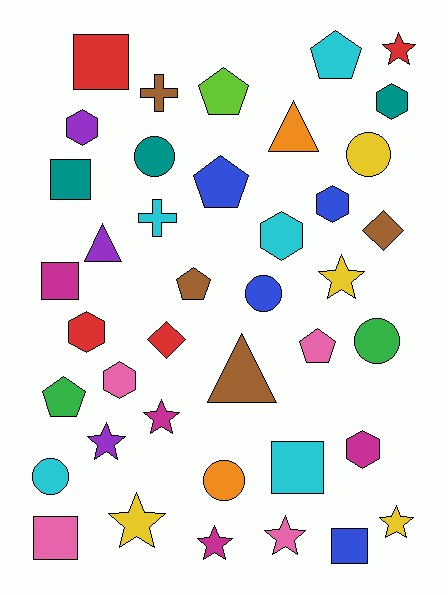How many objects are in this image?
There are 40 objects.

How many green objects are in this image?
There are 2 green objects.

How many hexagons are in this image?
There are 7 hexagons.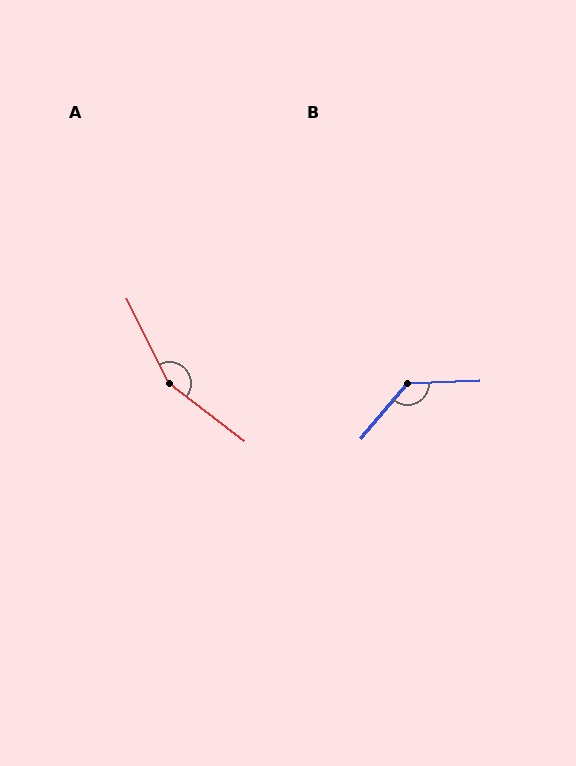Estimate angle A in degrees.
Approximately 154 degrees.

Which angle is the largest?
A, at approximately 154 degrees.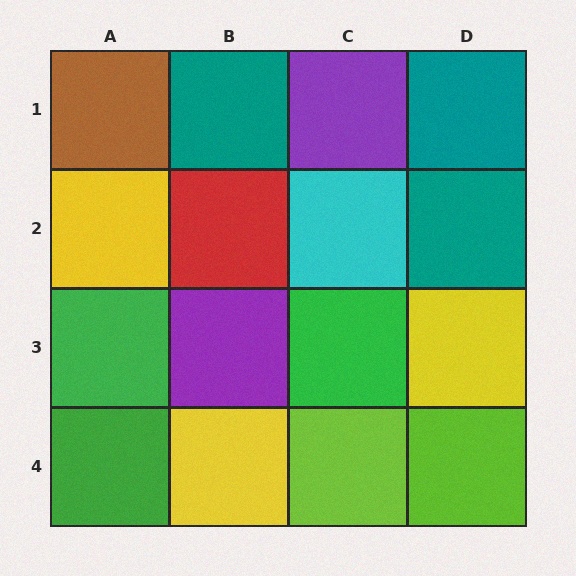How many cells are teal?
3 cells are teal.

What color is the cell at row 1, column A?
Brown.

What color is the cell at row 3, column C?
Green.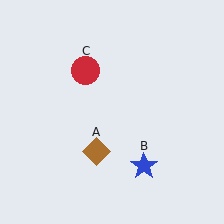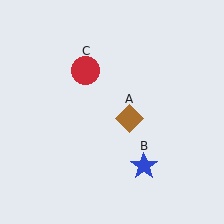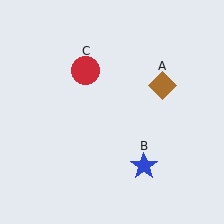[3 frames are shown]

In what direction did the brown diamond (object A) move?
The brown diamond (object A) moved up and to the right.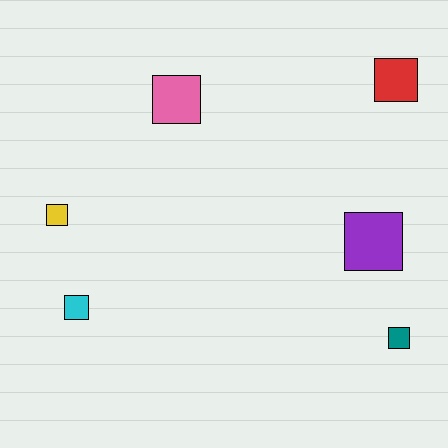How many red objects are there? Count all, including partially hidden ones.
There is 1 red object.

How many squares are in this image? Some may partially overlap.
There are 6 squares.